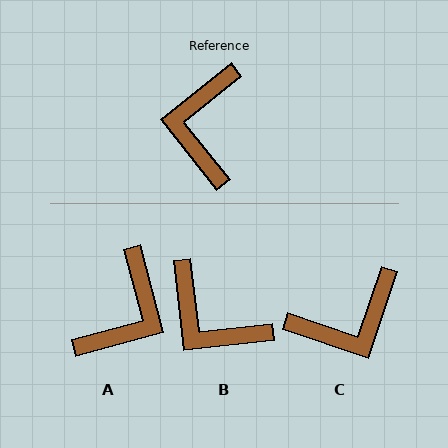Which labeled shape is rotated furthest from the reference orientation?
A, about 156 degrees away.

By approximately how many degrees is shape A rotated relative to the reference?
Approximately 156 degrees counter-clockwise.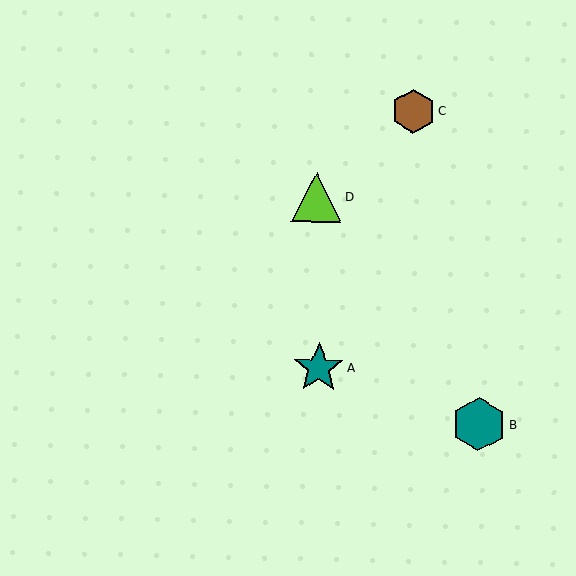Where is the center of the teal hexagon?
The center of the teal hexagon is at (479, 424).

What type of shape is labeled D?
Shape D is a lime triangle.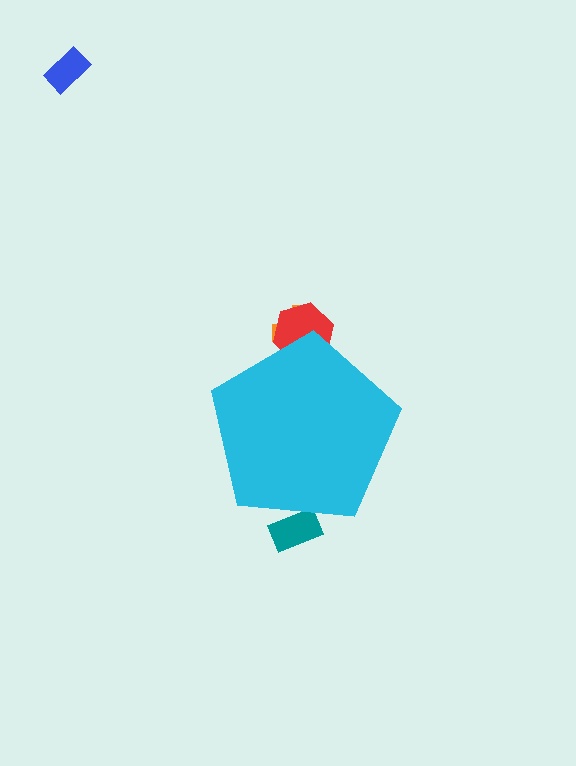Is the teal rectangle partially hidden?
Yes, the teal rectangle is partially hidden behind the cyan pentagon.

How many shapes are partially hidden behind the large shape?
3 shapes are partially hidden.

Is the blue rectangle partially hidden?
No, the blue rectangle is fully visible.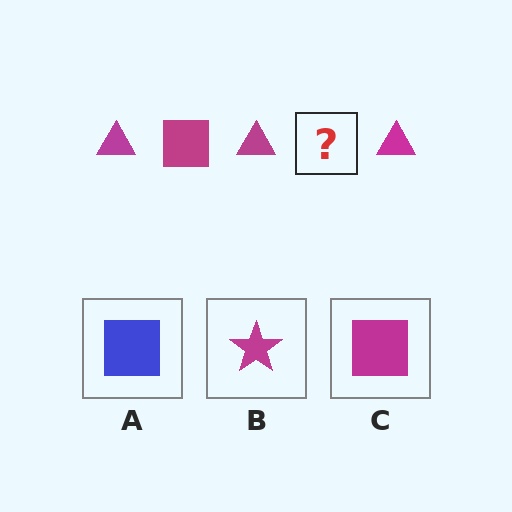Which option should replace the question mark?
Option C.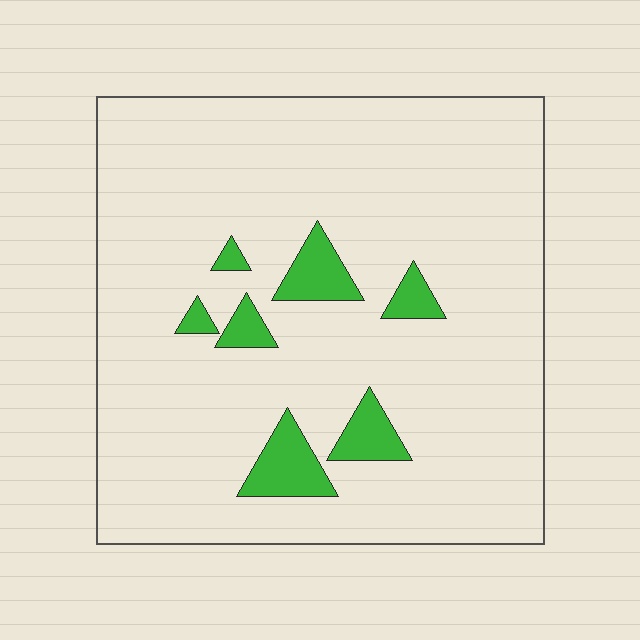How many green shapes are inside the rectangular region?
7.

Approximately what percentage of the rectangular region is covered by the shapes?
Approximately 10%.